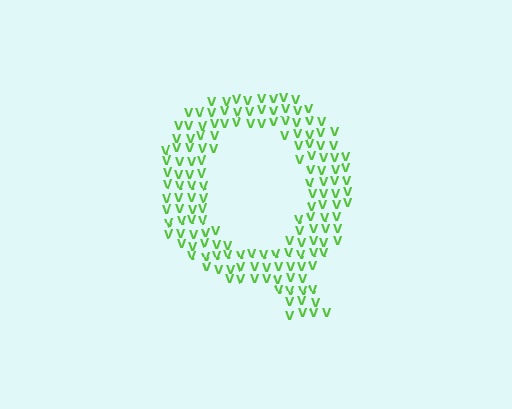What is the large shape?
The large shape is the letter Q.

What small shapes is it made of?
It is made of small letter V's.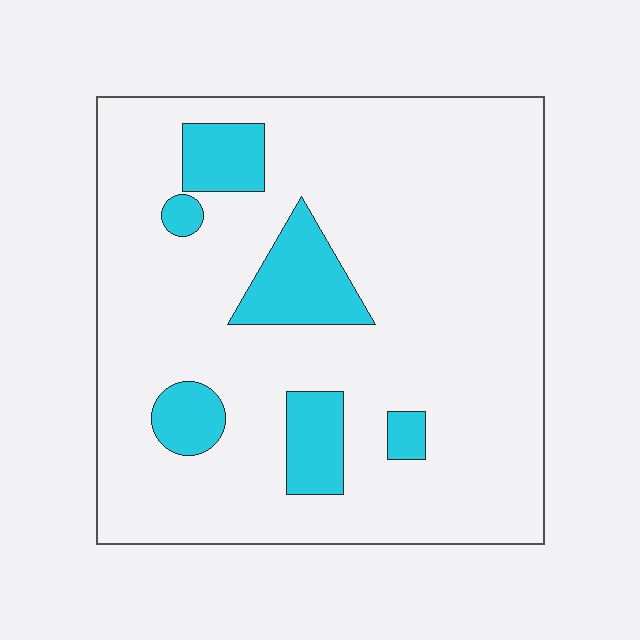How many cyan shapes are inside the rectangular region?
6.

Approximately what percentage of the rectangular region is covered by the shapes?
Approximately 15%.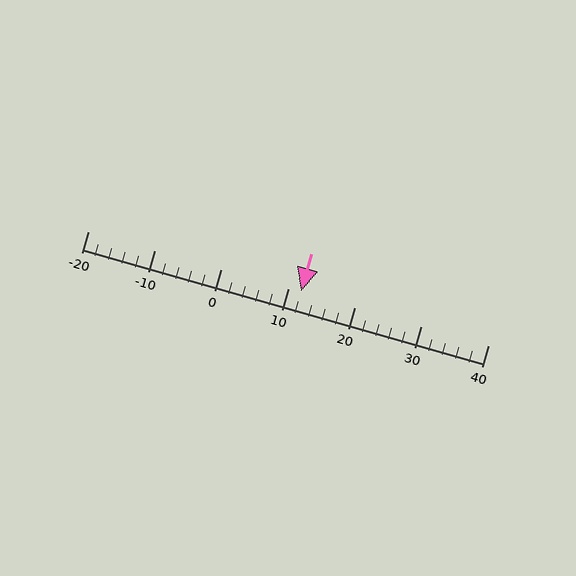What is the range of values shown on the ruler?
The ruler shows values from -20 to 40.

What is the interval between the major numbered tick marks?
The major tick marks are spaced 10 units apart.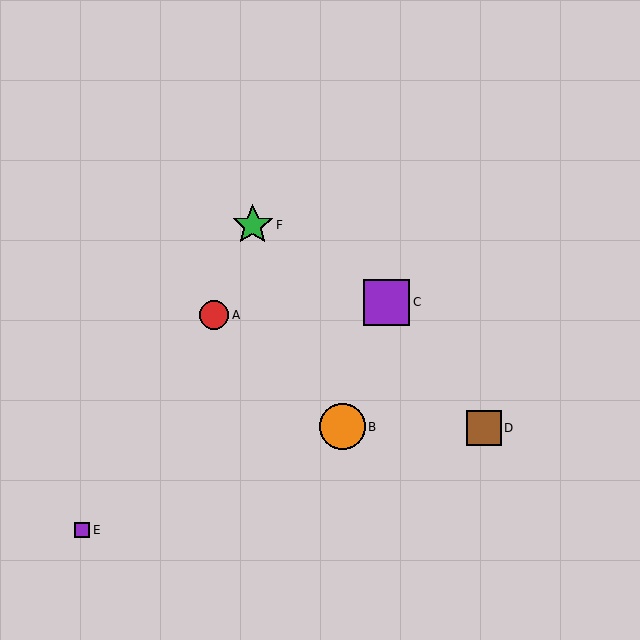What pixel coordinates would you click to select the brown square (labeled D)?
Click at (484, 428) to select the brown square D.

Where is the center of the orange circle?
The center of the orange circle is at (342, 427).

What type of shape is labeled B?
Shape B is an orange circle.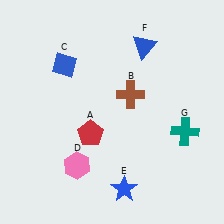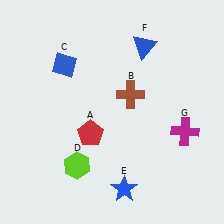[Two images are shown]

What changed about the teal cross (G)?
In Image 1, G is teal. In Image 2, it changed to magenta.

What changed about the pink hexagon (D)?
In Image 1, D is pink. In Image 2, it changed to lime.